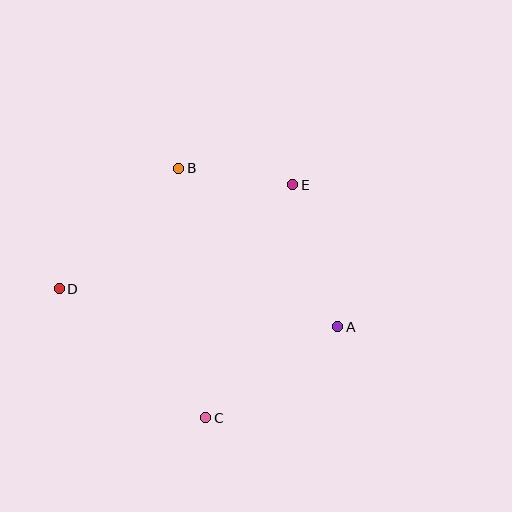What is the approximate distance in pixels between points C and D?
The distance between C and D is approximately 195 pixels.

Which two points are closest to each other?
Points B and E are closest to each other.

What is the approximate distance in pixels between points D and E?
The distance between D and E is approximately 256 pixels.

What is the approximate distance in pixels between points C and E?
The distance between C and E is approximately 249 pixels.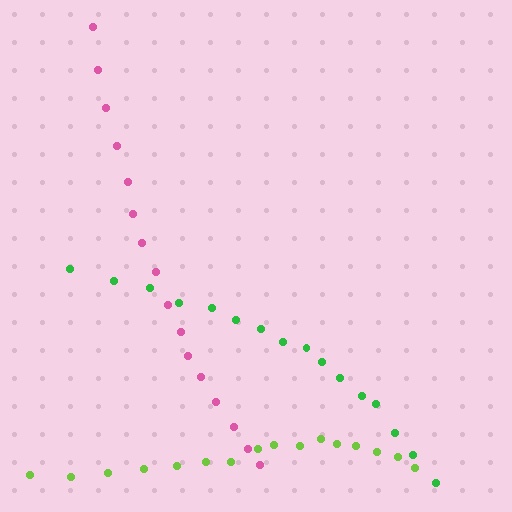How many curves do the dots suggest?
There are 3 distinct paths.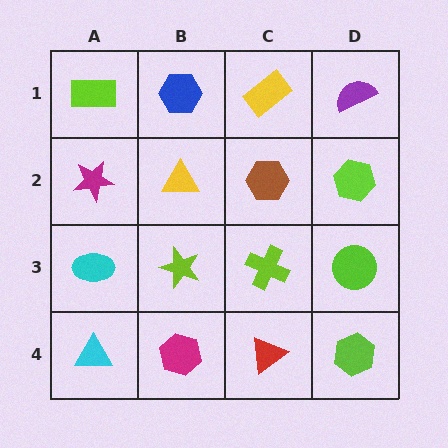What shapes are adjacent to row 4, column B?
A lime star (row 3, column B), a cyan triangle (row 4, column A), a red triangle (row 4, column C).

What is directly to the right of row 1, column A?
A blue hexagon.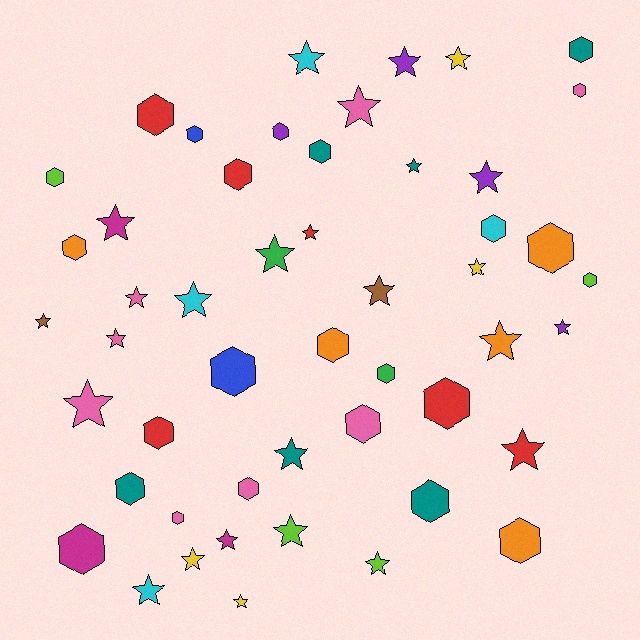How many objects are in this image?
There are 50 objects.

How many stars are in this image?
There are 26 stars.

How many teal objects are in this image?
There are 6 teal objects.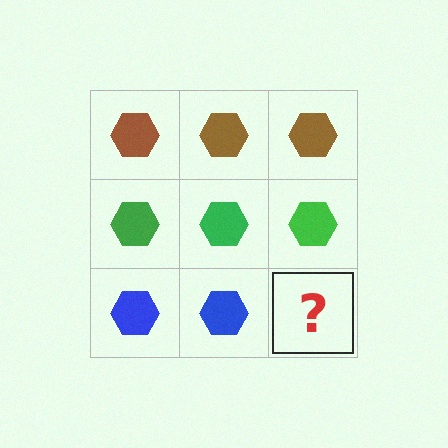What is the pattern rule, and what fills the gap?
The rule is that each row has a consistent color. The gap should be filled with a blue hexagon.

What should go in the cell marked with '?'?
The missing cell should contain a blue hexagon.